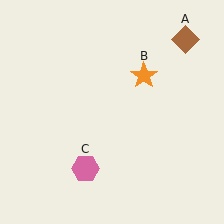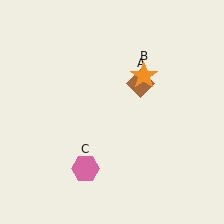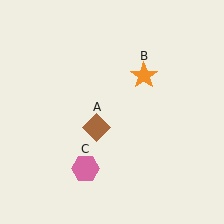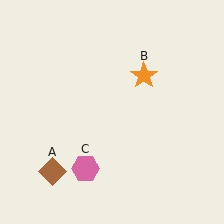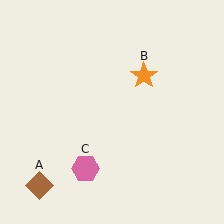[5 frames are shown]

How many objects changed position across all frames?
1 object changed position: brown diamond (object A).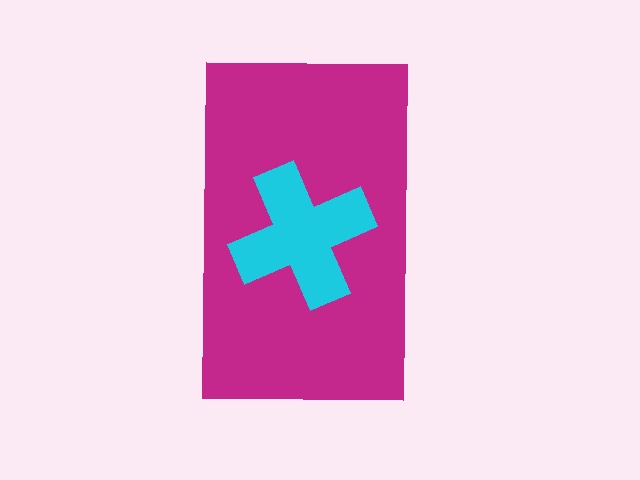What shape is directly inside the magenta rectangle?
The cyan cross.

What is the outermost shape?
The magenta rectangle.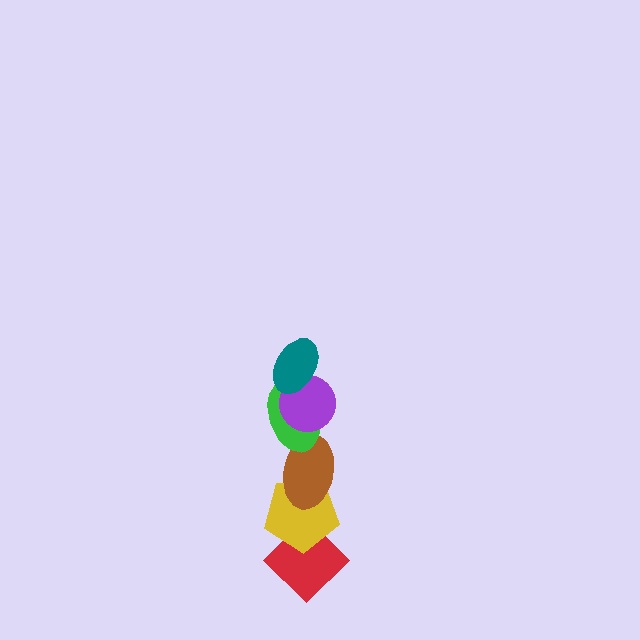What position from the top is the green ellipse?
The green ellipse is 3rd from the top.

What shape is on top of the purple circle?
The teal ellipse is on top of the purple circle.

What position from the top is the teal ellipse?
The teal ellipse is 1st from the top.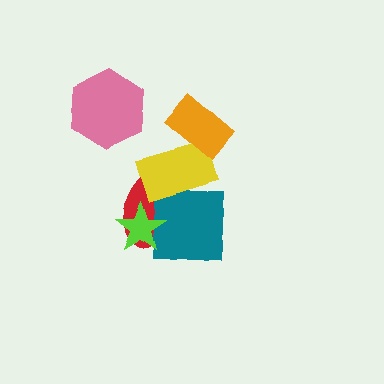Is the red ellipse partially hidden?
Yes, it is partially covered by another shape.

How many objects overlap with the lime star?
2 objects overlap with the lime star.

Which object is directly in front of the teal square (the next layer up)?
The lime star is directly in front of the teal square.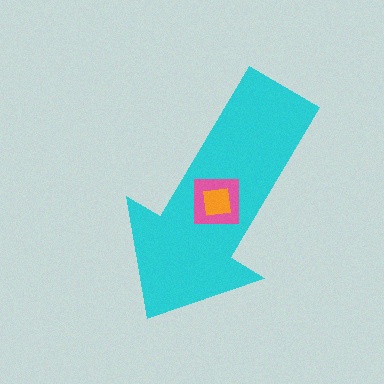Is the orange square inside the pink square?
Yes.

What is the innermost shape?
The orange square.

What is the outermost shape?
The cyan arrow.